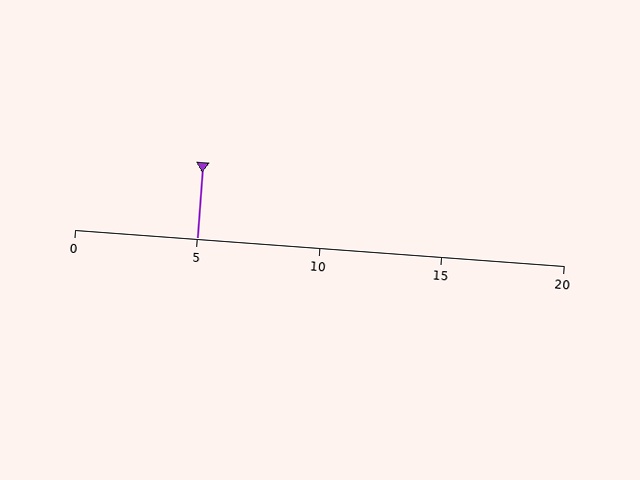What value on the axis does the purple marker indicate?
The marker indicates approximately 5.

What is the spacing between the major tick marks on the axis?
The major ticks are spaced 5 apart.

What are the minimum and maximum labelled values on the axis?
The axis runs from 0 to 20.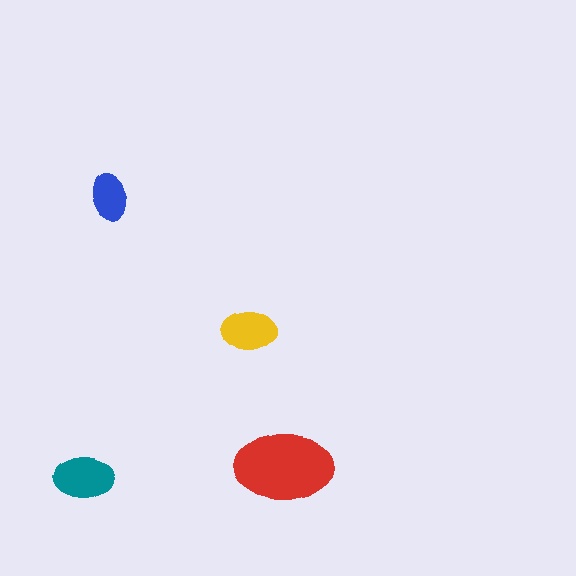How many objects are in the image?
There are 4 objects in the image.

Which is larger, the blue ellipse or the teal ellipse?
The teal one.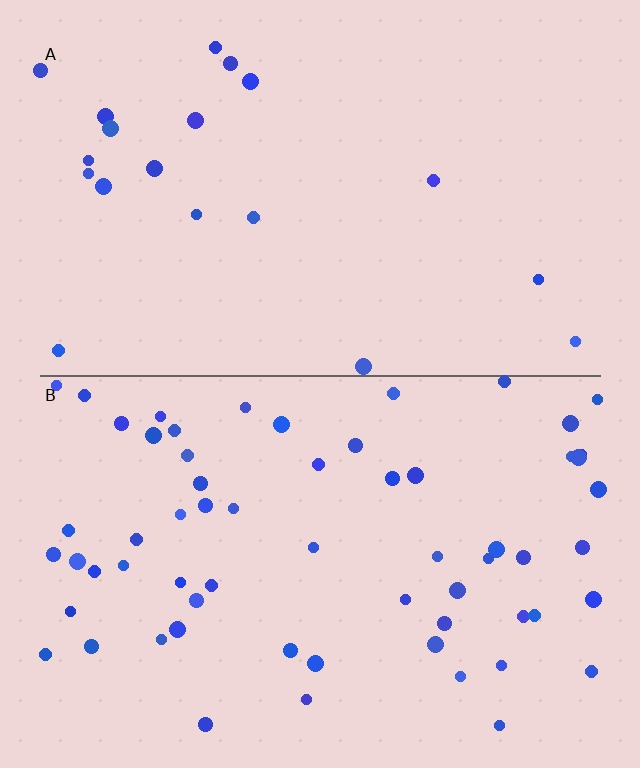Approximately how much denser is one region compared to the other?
Approximately 3.2× — region B over region A.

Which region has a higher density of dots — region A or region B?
B (the bottom).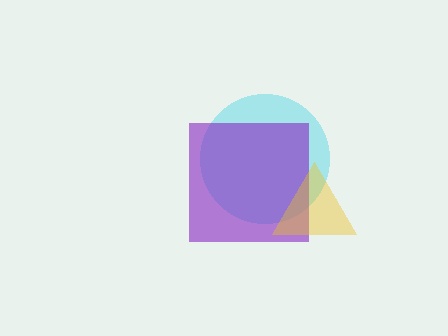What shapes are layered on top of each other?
The layered shapes are: a cyan circle, a purple square, a yellow triangle.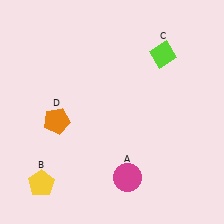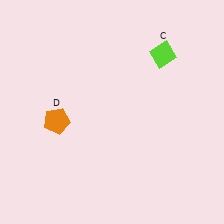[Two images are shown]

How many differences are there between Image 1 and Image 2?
There are 2 differences between the two images.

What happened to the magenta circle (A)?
The magenta circle (A) was removed in Image 2. It was in the bottom-right area of Image 1.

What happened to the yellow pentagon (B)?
The yellow pentagon (B) was removed in Image 2. It was in the bottom-left area of Image 1.